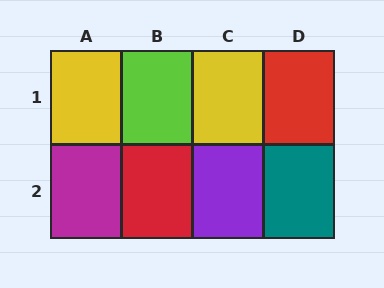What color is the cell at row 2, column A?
Magenta.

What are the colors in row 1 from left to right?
Yellow, lime, yellow, red.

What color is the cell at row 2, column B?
Red.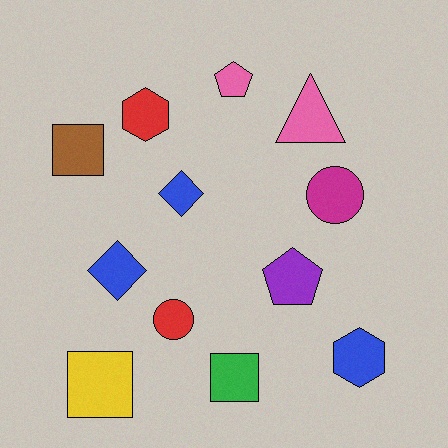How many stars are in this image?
There are no stars.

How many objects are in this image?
There are 12 objects.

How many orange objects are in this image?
There are no orange objects.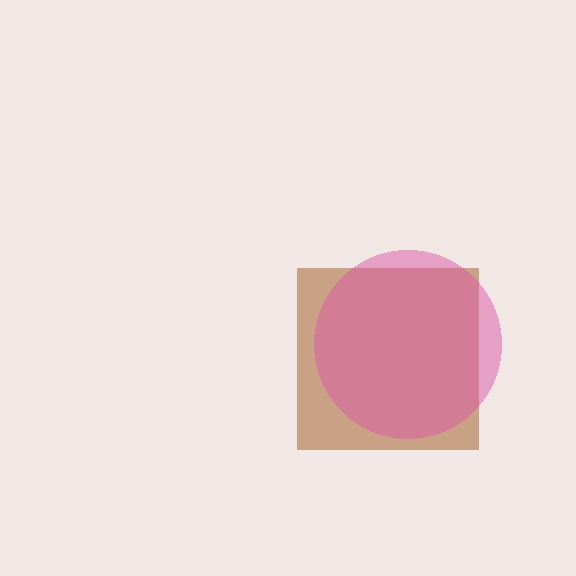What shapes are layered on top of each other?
The layered shapes are: a brown square, a pink circle.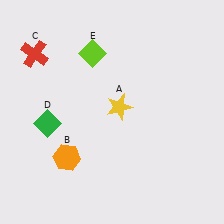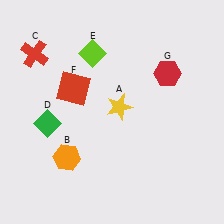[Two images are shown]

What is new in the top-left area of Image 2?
A red square (F) was added in the top-left area of Image 2.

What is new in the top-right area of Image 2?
A red hexagon (G) was added in the top-right area of Image 2.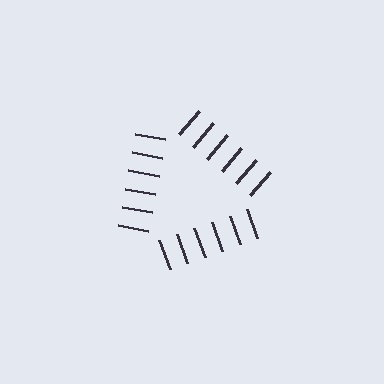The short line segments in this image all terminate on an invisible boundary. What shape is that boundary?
An illusory triangle — the line segments terminate on its edges but no continuous stroke is drawn.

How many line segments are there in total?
18 — 6 along each of the 3 edges.